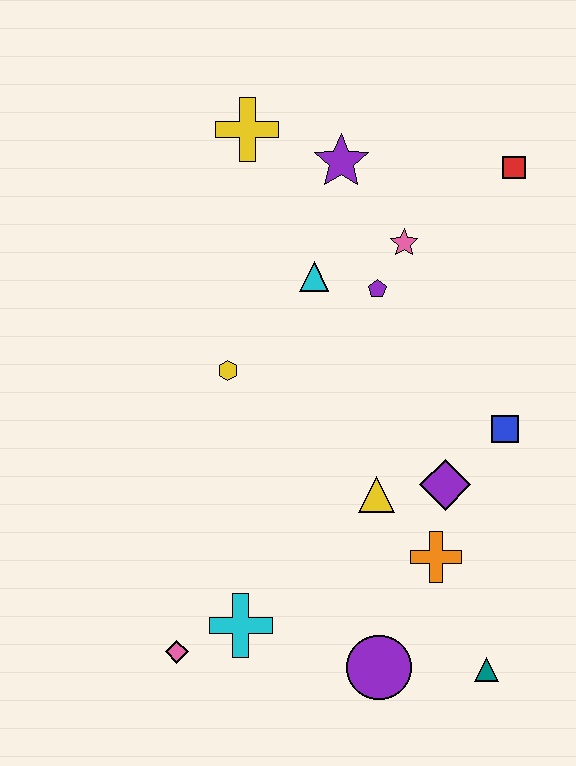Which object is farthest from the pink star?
The pink diamond is farthest from the pink star.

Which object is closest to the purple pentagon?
The pink star is closest to the purple pentagon.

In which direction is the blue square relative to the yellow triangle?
The blue square is to the right of the yellow triangle.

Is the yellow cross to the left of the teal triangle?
Yes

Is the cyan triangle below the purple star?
Yes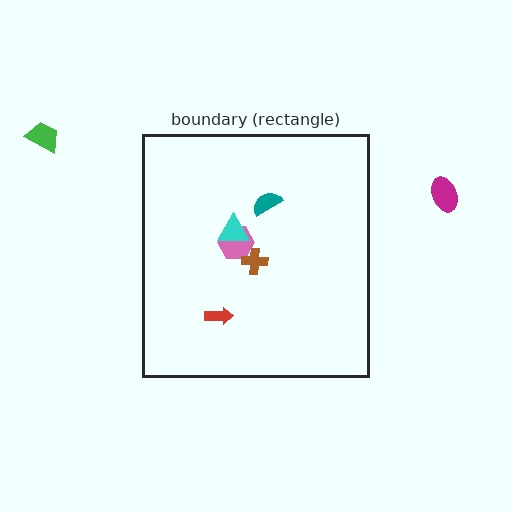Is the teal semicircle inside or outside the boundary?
Inside.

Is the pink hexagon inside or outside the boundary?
Inside.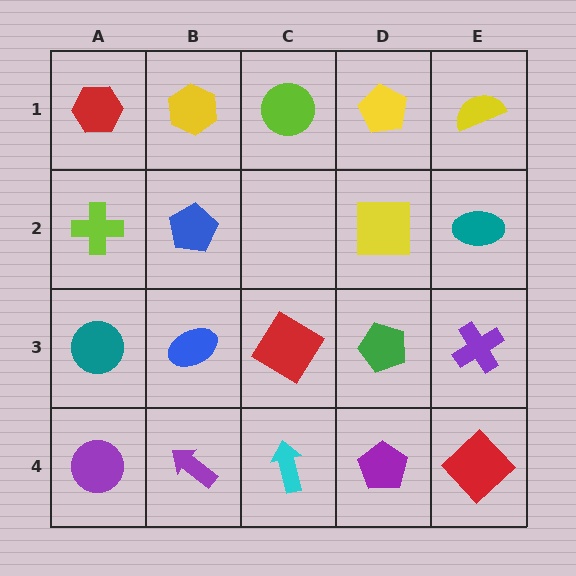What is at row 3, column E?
A purple cross.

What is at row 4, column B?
A purple arrow.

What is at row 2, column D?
A yellow square.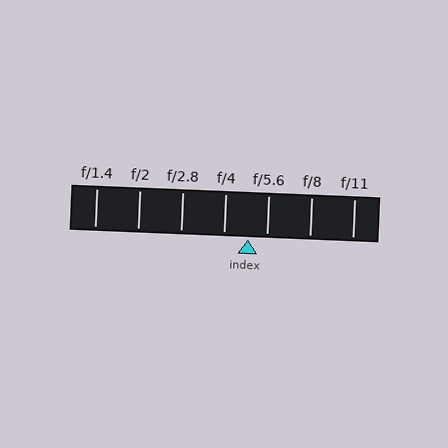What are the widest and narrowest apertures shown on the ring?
The widest aperture shown is f/1.4 and the narrowest is f/11.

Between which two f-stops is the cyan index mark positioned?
The index mark is between f/4 and f/5.6.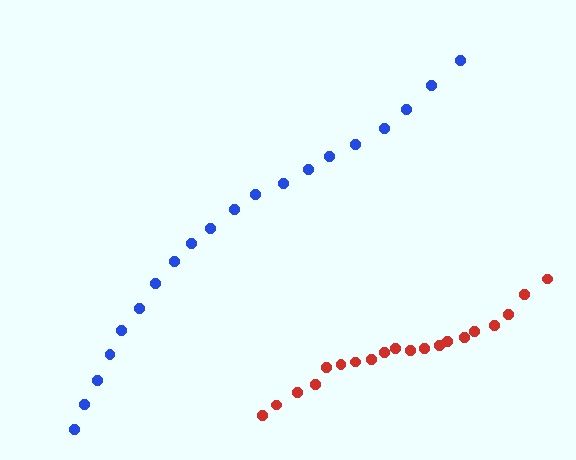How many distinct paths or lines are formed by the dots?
There are 2 distinct paths.